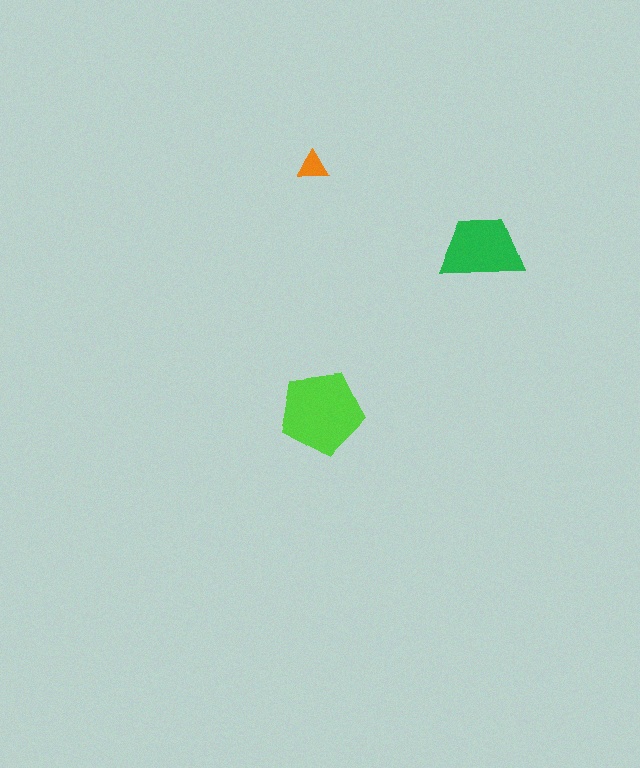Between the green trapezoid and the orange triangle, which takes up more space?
The green trapezoid.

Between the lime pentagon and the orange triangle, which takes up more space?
The lime pentagon.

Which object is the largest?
The lime pentagon.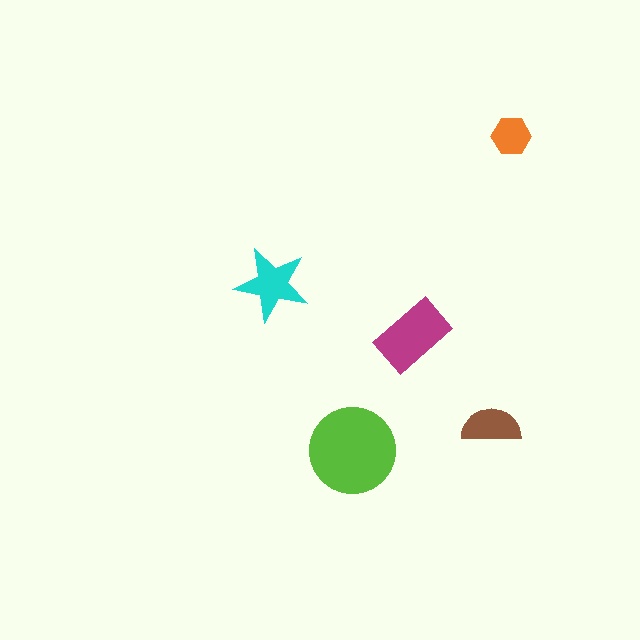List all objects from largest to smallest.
The lime circle, the magenta rectangle, the cyan star, the brown semicircle, the orange hexagon.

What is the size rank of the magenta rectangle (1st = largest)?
2nd.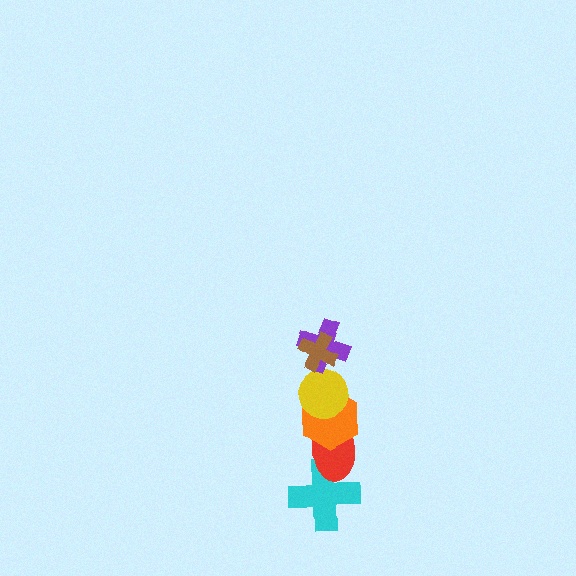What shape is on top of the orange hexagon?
The yellow circle is on top of the orange hexagon.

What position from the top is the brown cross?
The brown cross is 1st from the top.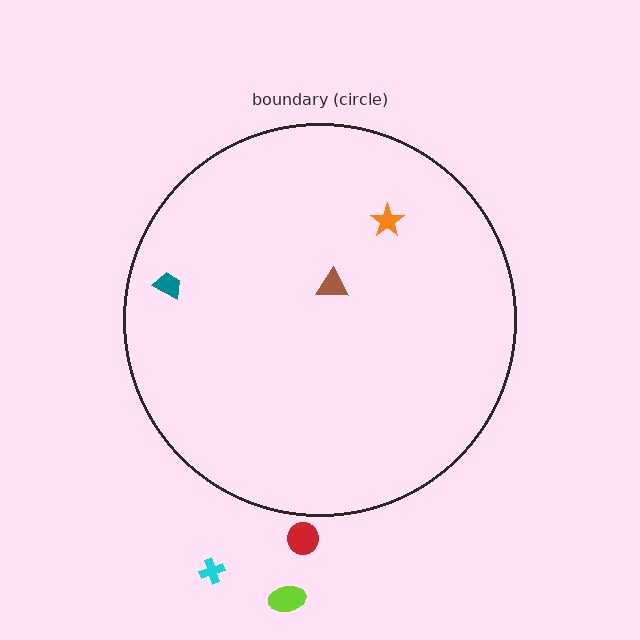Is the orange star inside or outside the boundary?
Inside.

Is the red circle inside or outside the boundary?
Outside.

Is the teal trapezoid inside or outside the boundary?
Inside.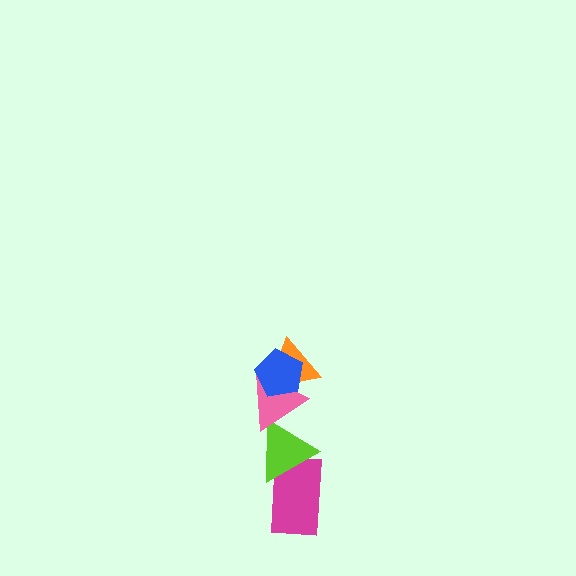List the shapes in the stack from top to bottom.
From top to bottom: the blue pentagon, the orange triangle, the pink triangle, the lime triangle, the magenta rectangle.